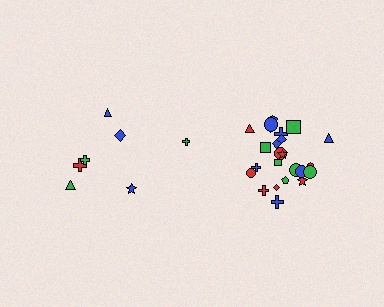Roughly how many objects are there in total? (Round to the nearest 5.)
Roughly 30 objects in total.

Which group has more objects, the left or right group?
The right group.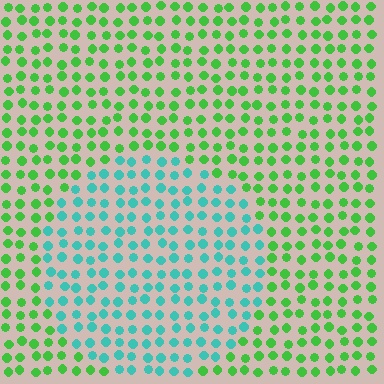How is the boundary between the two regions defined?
The boundary is defined purely by a slight shift in hue (about 54 degrees). Spacing, size, and orientation are identical on both sides.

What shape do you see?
I see a circle.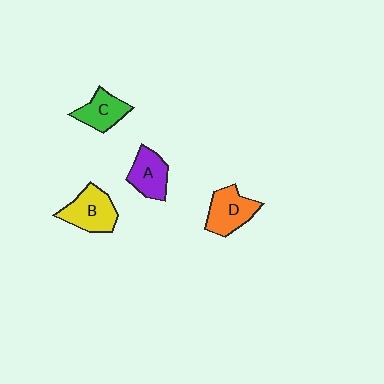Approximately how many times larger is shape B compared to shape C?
Approximately 1.3 times.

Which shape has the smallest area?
Shape C (green).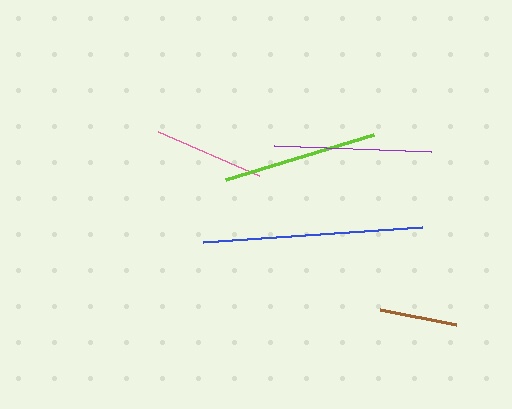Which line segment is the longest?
The blue line is the longest at approximately 220 pixels.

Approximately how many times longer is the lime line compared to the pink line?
The lime line is approximately 1.4 times the length of the pink line.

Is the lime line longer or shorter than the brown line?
The lime line is longer than the brown line.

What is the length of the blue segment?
The blue segment is approximately 220 pixels long.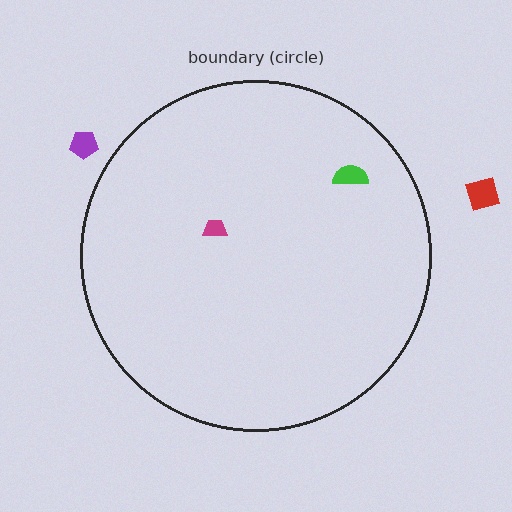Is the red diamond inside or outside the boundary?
Outside.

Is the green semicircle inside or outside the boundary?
Inside.